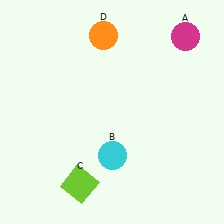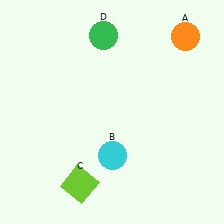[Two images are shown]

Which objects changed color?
A changed from magenta to orange. D changed from orange to green.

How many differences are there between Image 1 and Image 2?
There are 2 differences between the two images.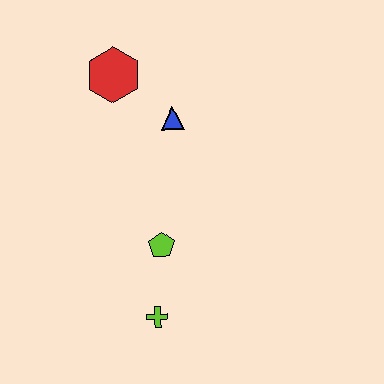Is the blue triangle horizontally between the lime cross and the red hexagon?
No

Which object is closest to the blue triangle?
The red hexagon is closest to the blue triangle.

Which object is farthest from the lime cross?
The red hexagon is farthest from the lime cross.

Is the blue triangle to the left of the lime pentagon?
No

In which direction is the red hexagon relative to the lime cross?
The red hexagon is above the lime cross.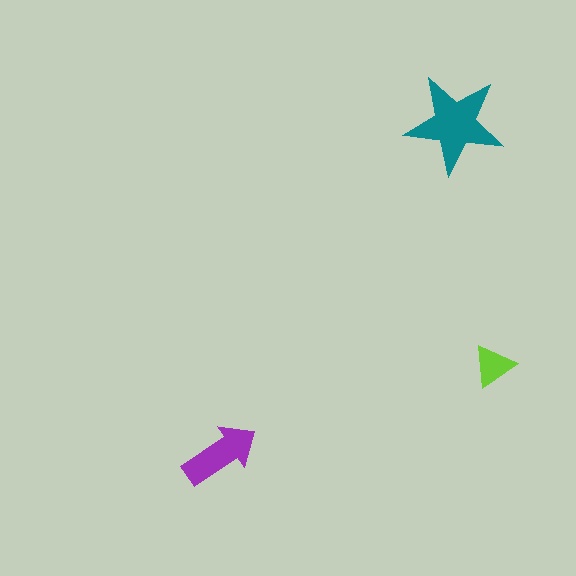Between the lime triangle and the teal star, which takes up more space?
The teal star.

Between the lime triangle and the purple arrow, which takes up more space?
The purple arrow.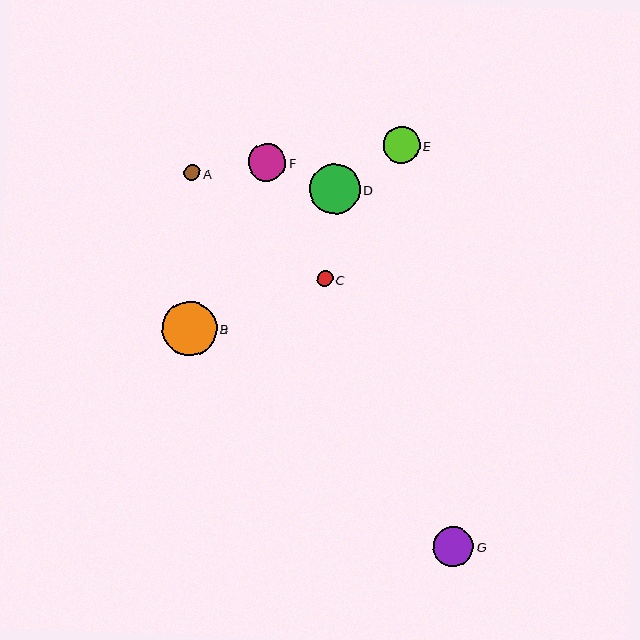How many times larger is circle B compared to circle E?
Circle B is approximately 1.5 times the size of circle E.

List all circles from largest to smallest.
From largest to smallest: B, D, G, F, E, C, A.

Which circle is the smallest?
Circle A is the smallest with a size of approximately 16 pixels.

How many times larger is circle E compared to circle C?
Circle E is approximately 2.3 times the size of circle C.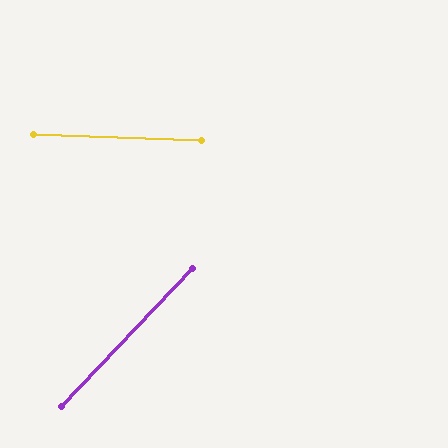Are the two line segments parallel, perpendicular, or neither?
Neither parallel nor perpendicular — they differ by about 49°.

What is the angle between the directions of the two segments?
Approximately 49 degrees.